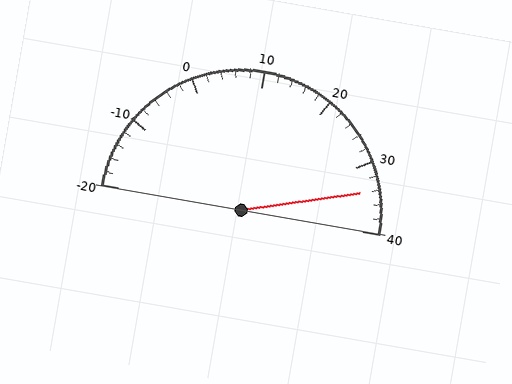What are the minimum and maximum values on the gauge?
The gauge ranges from -20 to 40.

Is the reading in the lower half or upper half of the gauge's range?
The reading is in the upper half of the range (-20 to 40).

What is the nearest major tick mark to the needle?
The nearest major tick mark is 30.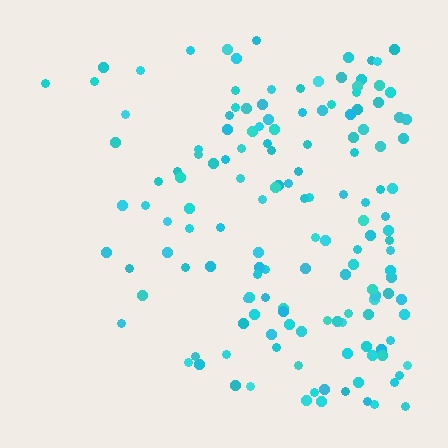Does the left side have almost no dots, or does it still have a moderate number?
Still a moderate number, just noticeably fewer than the right.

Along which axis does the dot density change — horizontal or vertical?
Horizontal.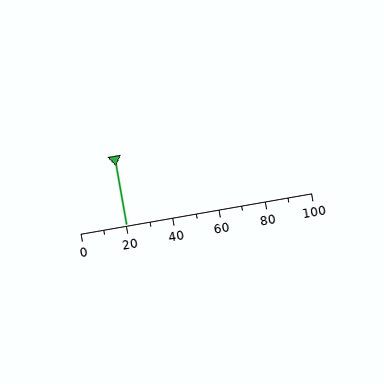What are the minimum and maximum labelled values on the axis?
The axis runs from 0 to 100.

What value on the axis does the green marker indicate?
The marker indicates approximately 20.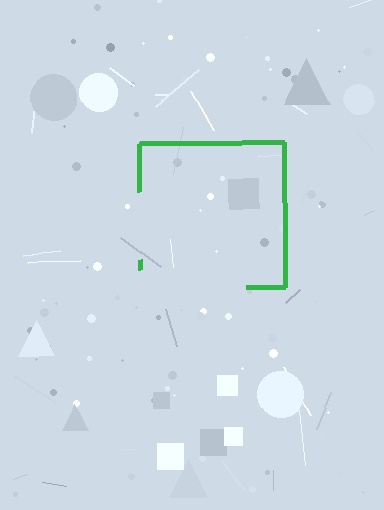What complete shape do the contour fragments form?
The contour fragments form a square.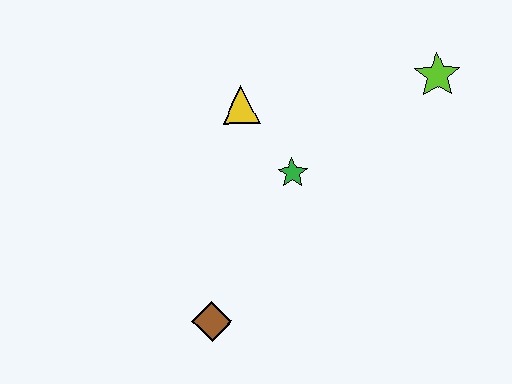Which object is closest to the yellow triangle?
The green star is closest to the yellow triangle.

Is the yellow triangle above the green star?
Yes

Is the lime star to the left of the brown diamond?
No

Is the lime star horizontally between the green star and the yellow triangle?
No